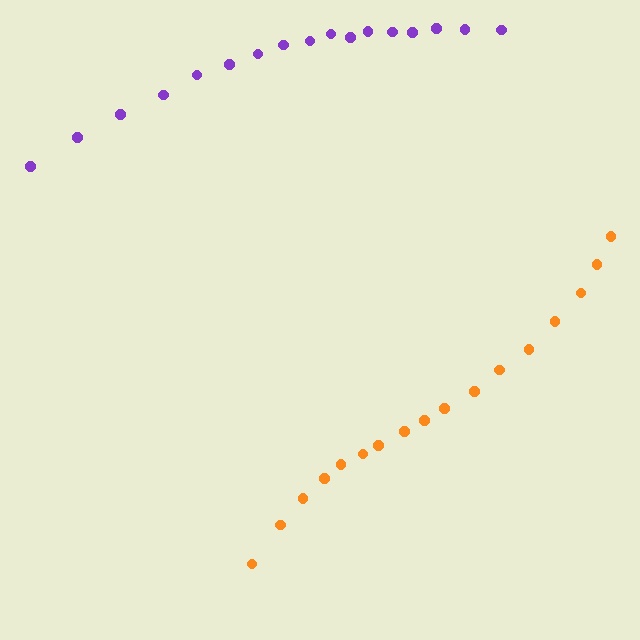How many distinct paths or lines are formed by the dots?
There are 2 distinct paths.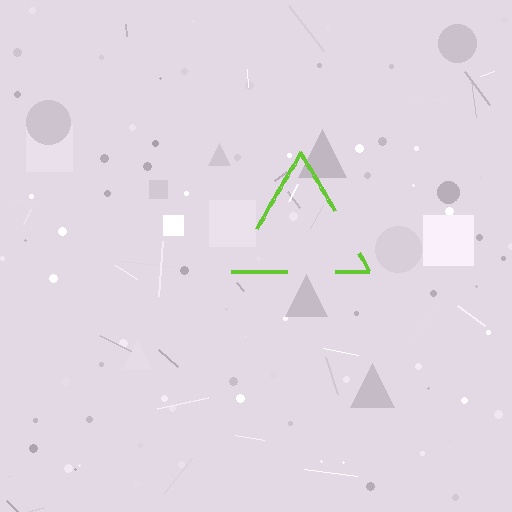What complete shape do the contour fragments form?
The contour fragments form a triangle.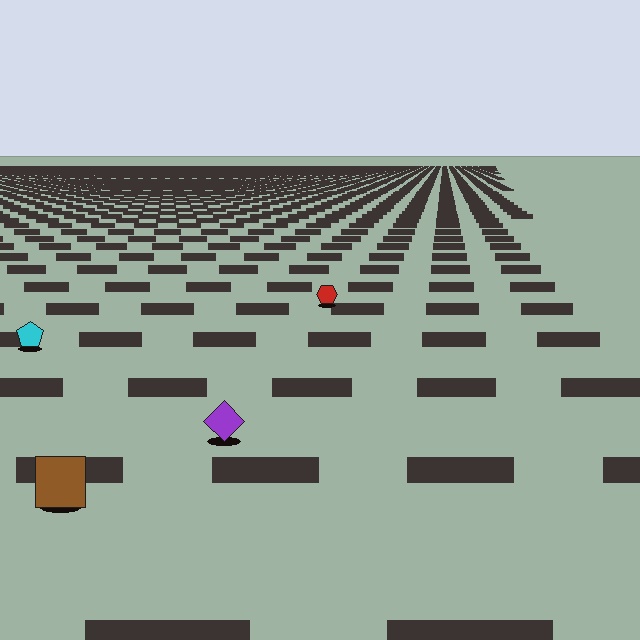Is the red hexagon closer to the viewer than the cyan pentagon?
No. The cyan pentagon is closer — you can tell from the texture gradient: the ground texture is coarser near it.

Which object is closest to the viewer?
The brown square is closest. The texture marks near it are larger and more spread out.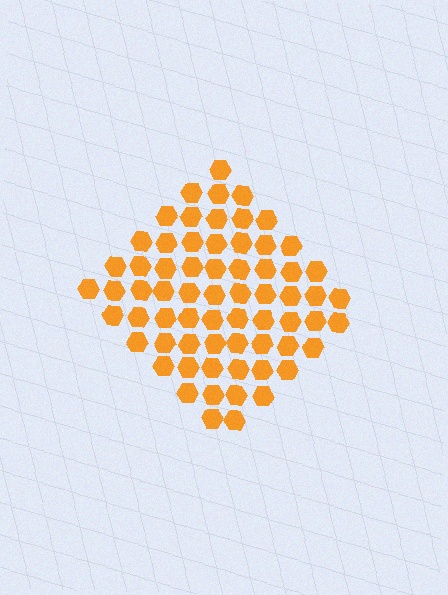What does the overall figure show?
The overall figure shows a diamond.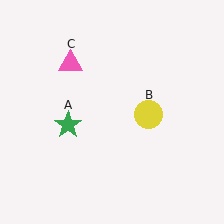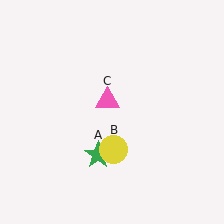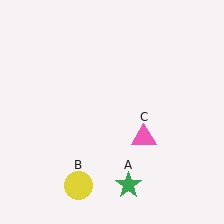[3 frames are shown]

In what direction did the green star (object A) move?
The green star (object A) moved down and to the right.